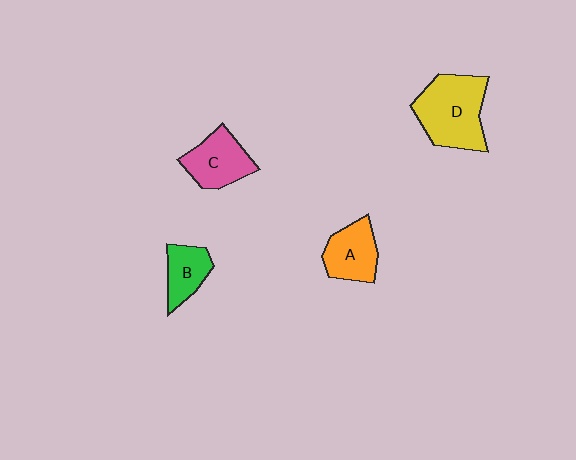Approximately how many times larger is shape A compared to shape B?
Approximately 1.3 times.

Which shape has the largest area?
Shape D (yellow).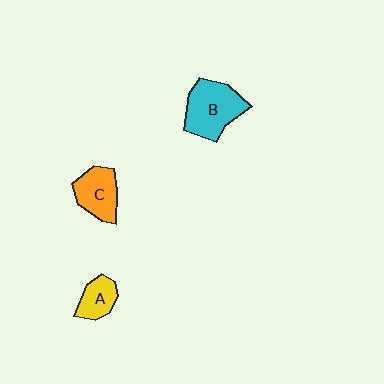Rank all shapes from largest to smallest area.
From largest to smallest: B (cyan), C (orange), A (yellow).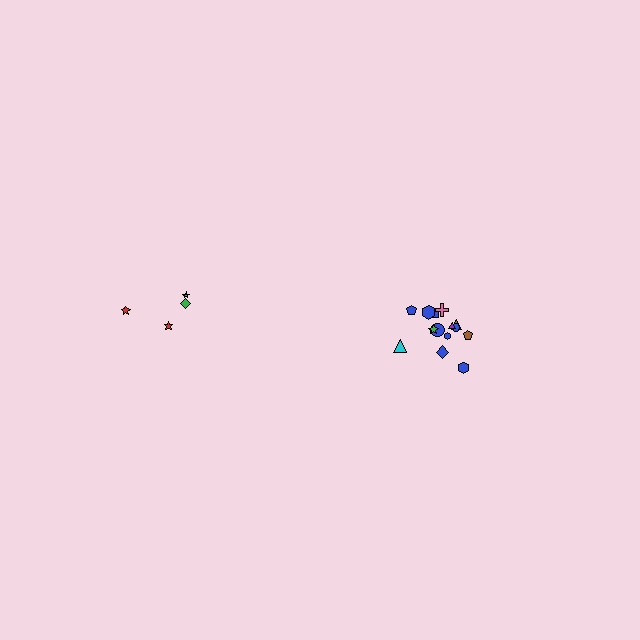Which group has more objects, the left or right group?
The right group.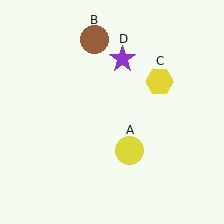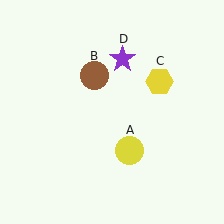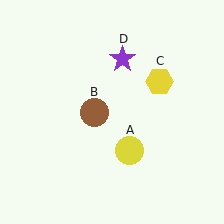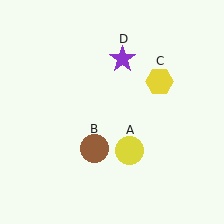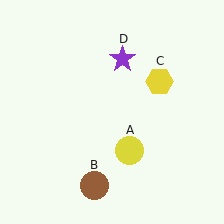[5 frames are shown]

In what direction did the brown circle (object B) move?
The brown circle (object B) moved down.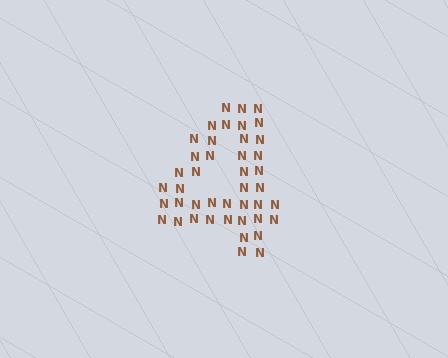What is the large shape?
The large shape is the digit 4.